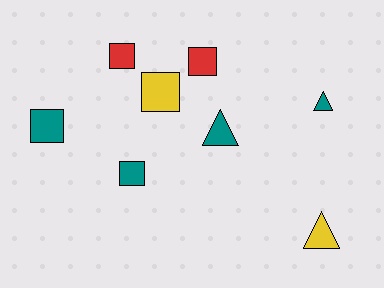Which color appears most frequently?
Teal, with 4 objects.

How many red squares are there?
There are 2 red squares.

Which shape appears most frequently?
Square, with 5 objects.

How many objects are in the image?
There are 8 objects.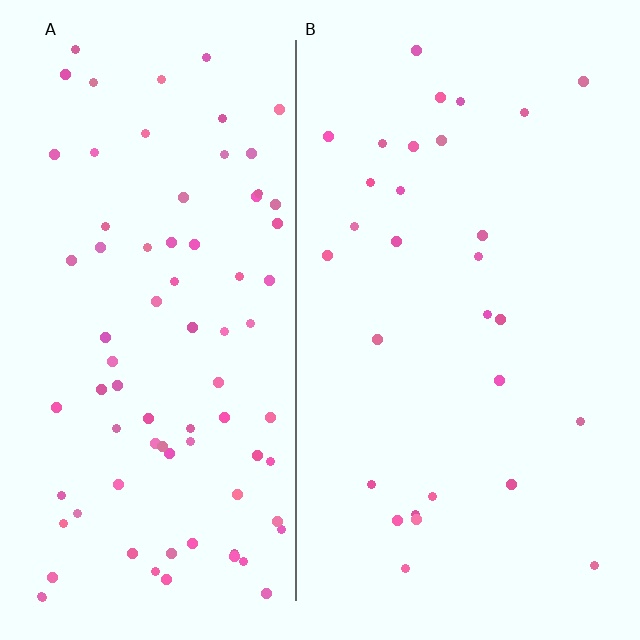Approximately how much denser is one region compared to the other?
Approximately 2.7× — region A over region B.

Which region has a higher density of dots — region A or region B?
A (the left).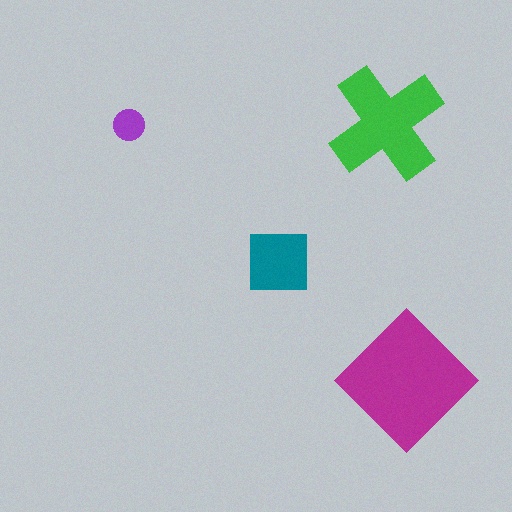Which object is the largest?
The magenta diamond.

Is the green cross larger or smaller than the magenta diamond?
Smaller.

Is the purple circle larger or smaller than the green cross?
Smaller.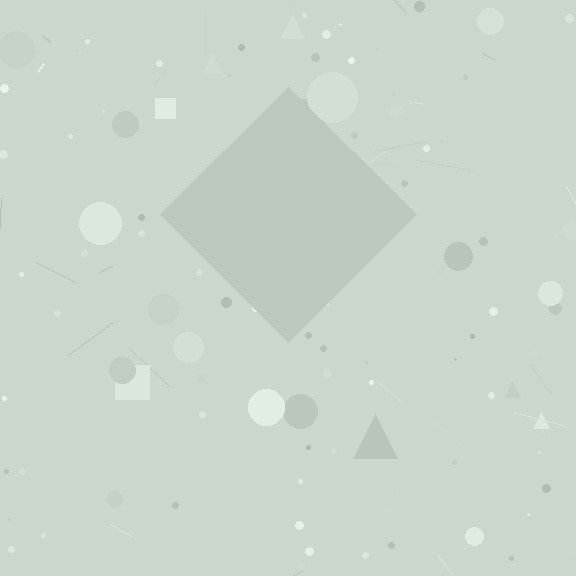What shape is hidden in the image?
A diamond is hidden in the image.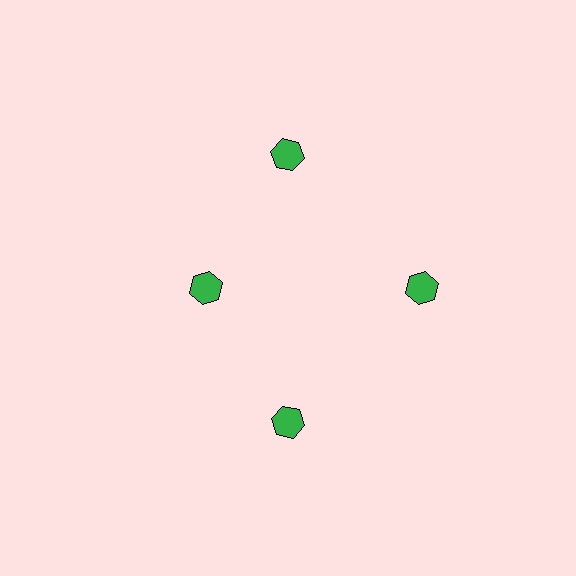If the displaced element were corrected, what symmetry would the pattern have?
It would have 4-fold rotational symmetry — the pattern would map onto itself every 90 degrees.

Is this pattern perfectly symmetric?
No. The 4 green hexagons are arranged in a ring, but one element near the 9 o'clock position is pulled inward toward the center, breaking the 4-fold rotational symmetry.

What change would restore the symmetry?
The symmetry would be restored by moving it outward, back onto the ring so that all 4 hexagons sit at equal angles and equal distance from the center.